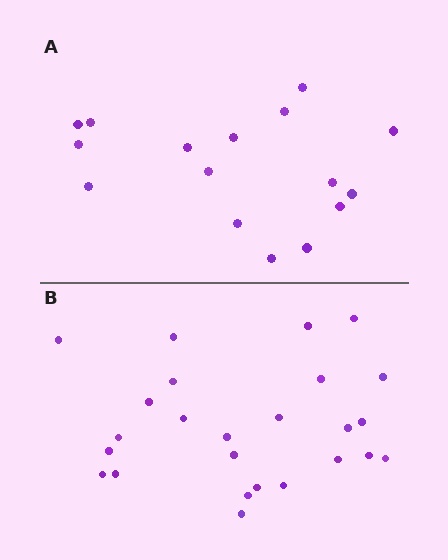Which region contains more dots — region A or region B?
Region B (the bottom region) has more dots.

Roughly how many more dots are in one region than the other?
Region B has roughly 8 or so more dots than region A.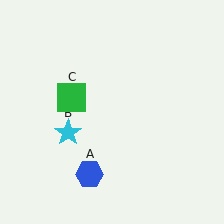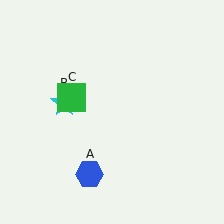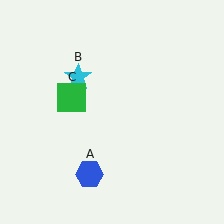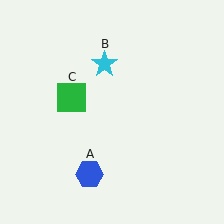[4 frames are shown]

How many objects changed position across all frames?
1 object changed position: cyan star (object B).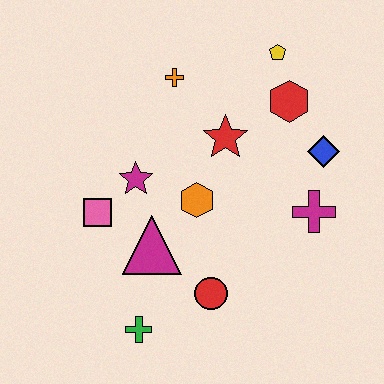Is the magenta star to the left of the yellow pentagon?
Yes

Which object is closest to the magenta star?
The pink square is closest to the magenta star.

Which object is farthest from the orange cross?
The green cross is farthest from the orange cross.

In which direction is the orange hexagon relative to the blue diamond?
The orange hexagon is to the left of the blue diamond.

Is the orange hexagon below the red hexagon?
Yes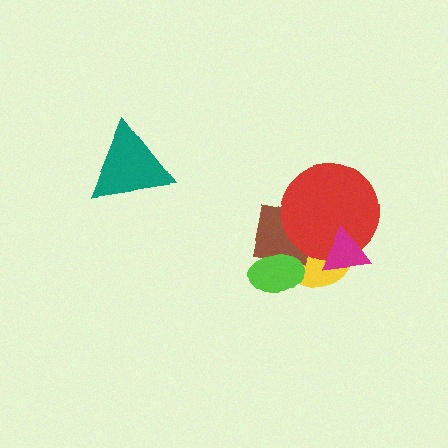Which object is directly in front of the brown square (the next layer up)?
The red circle is directly in front of the brown square.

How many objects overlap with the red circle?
3 objects overlap with the red circle.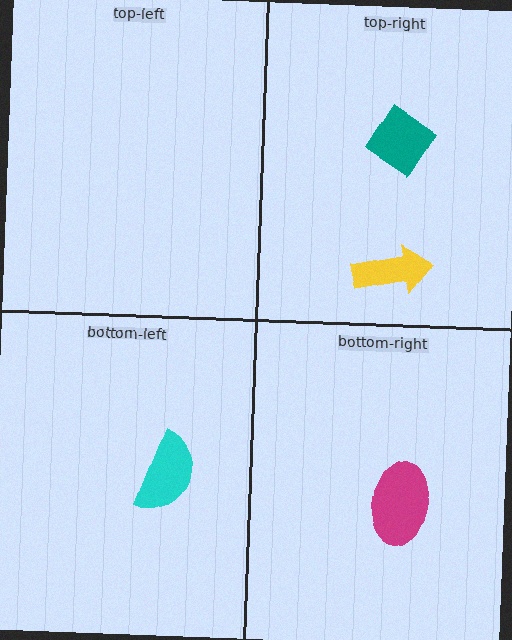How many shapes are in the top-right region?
2.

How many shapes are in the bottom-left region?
1.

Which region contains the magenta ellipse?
The bottom-right region.